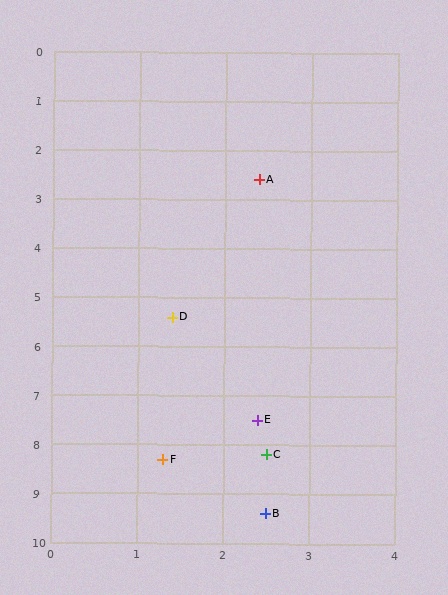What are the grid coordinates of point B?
Point B is at approximately (2.5, 9.4).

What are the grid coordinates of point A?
Point A is at approximately (2.4, 2.6).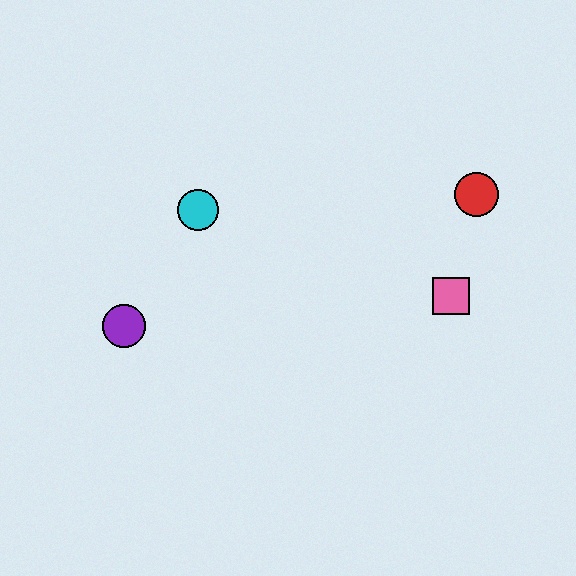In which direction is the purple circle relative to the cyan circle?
The purple circle is below the cyan circle.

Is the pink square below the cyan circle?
Yes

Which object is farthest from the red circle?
The purple circle is farthest from the red circle.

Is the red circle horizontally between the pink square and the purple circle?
No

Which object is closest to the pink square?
The red circle is closest to the pink square.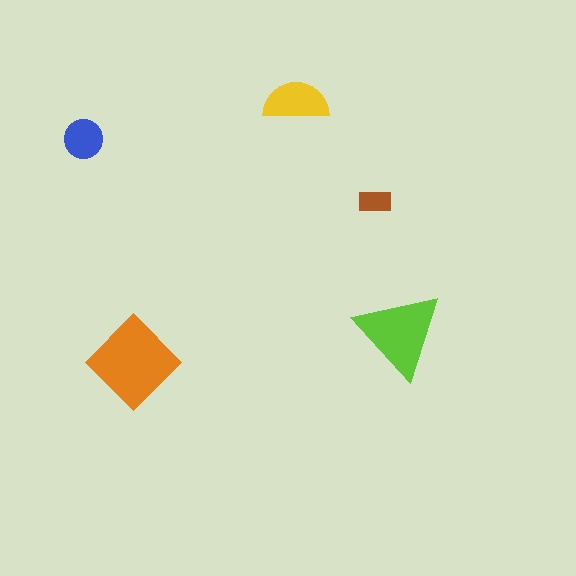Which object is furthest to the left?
The blue circle is leftmost.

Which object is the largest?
The orange diamond.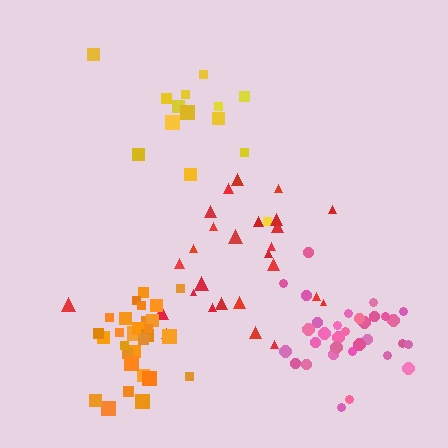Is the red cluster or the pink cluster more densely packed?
Pink.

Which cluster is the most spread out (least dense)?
Yellow.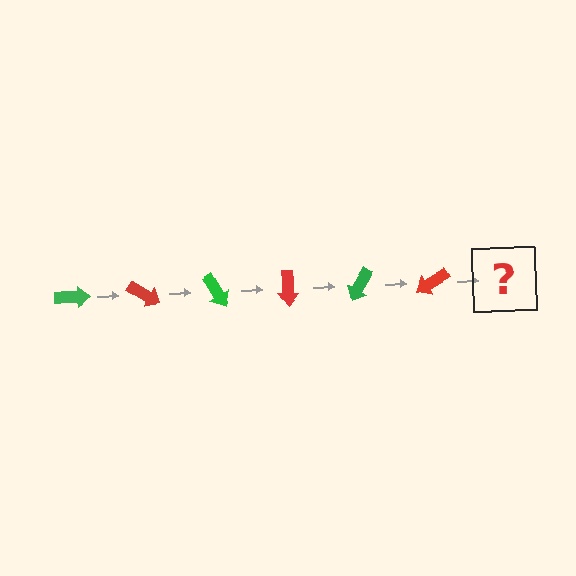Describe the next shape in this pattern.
It should be a green arrow, rotated 180 degrees from the start.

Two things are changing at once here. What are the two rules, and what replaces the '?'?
The two rules are that it rotates 30 degrees each step and the color cycles through green and red. The '?' should be a green arrow, rotated 180 degrees from the start.